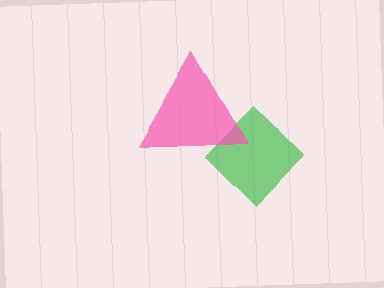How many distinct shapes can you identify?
There are 2 distinct shapes: a green diamond, a pink triangle.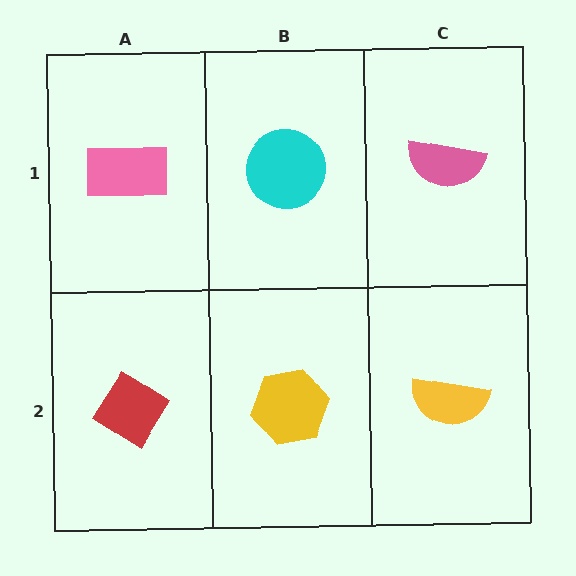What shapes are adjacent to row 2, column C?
A pink semicircle (row 1, column C), a yellow hexagon (row 2, column B).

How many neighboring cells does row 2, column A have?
2.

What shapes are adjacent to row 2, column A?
A pink rectangle (row 1, column A), a yellow hexagon (row 2, column B).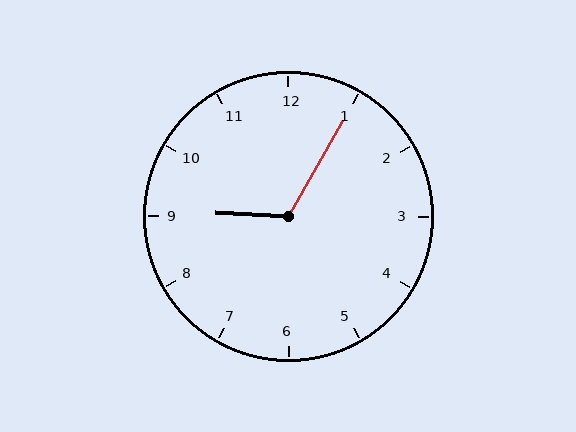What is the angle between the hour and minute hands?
Approximately 118 degrees.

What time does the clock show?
9:05.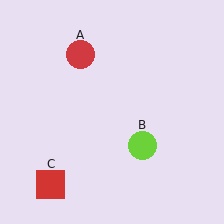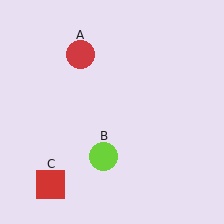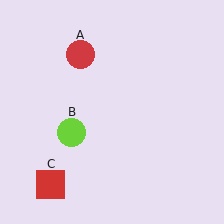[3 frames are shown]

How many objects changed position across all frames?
1 object changed position: lime circle (object B).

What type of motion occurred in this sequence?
The lime circle (object B) rotated clockwise around the center of the scene.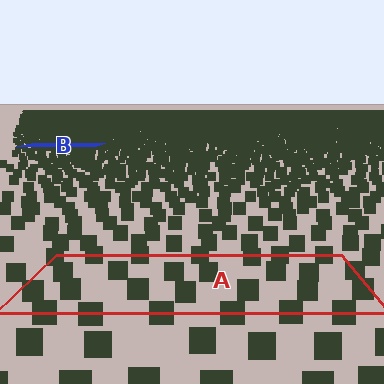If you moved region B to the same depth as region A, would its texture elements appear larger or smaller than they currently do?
They would appear larger. At a closer depth, the same texture elements are projected at a bigger on-screen size.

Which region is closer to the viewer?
Region A is closer. The texture elements there are larger and more spread out.